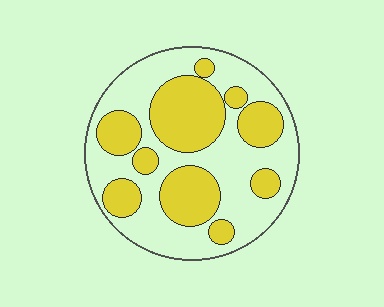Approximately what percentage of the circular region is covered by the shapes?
Approximately 40%.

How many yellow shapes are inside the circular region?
10.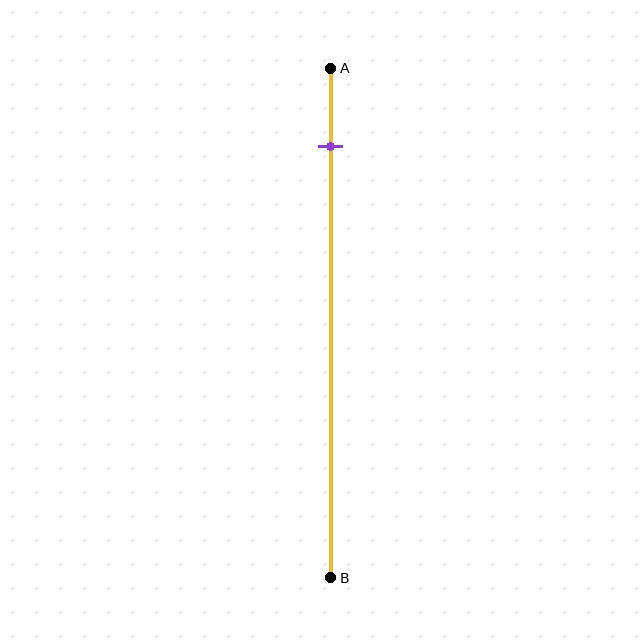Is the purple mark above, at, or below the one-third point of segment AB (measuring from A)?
The purple mark is above the one-third point of segment AB.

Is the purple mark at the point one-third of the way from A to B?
No, the mark is at about 15% from A, not at the 33% one-third point.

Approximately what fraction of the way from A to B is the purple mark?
The purple mark is approximately 15% of the way from A to B.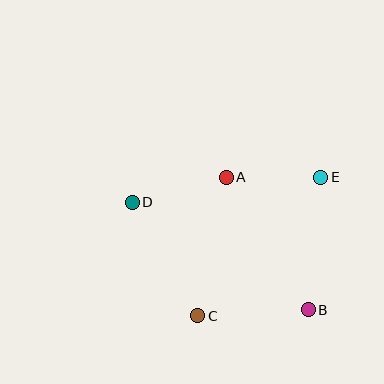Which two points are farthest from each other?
Points B and D are farthest from each other.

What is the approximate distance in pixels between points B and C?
The distance between B and C is approximately 111 pixels.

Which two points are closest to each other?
Points A and E are closest to each other.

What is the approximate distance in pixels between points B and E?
The distance between B and E is approximately 133 pixels.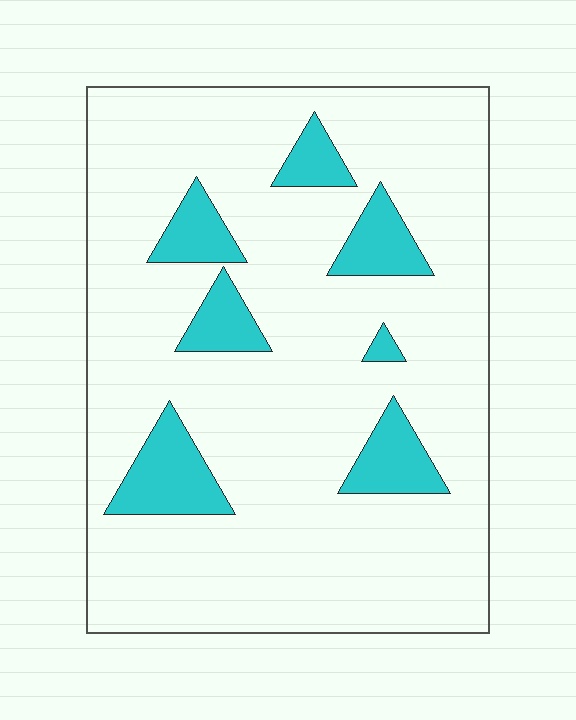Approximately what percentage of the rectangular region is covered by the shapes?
Approximately 15%.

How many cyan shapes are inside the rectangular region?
7.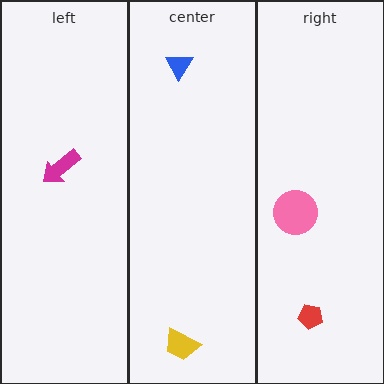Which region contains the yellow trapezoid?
The center region.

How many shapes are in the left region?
1.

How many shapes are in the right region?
2.